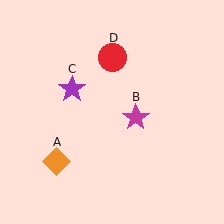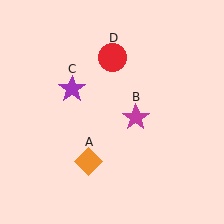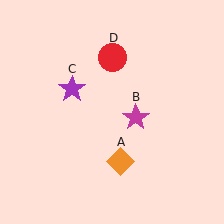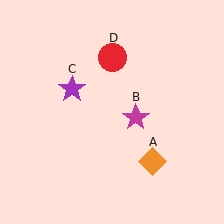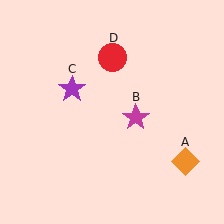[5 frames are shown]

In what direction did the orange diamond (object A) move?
The orange diamond (object A) moved right.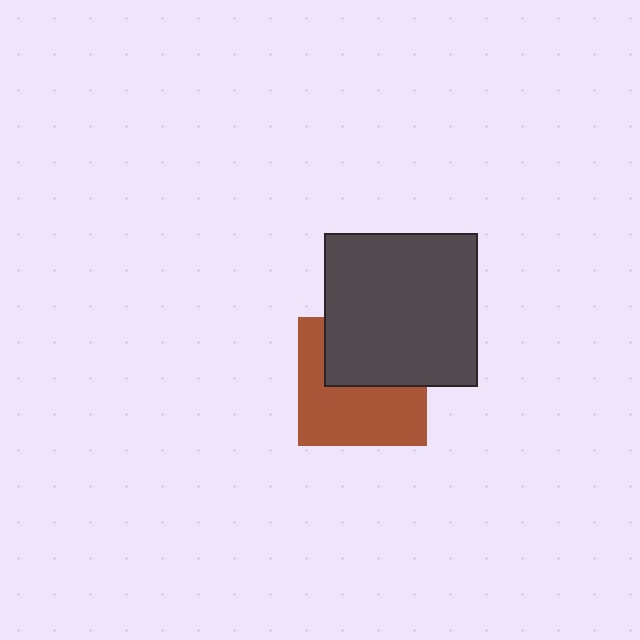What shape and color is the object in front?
The object in front is a dark gray square.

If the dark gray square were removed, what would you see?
You would see the complete brown square.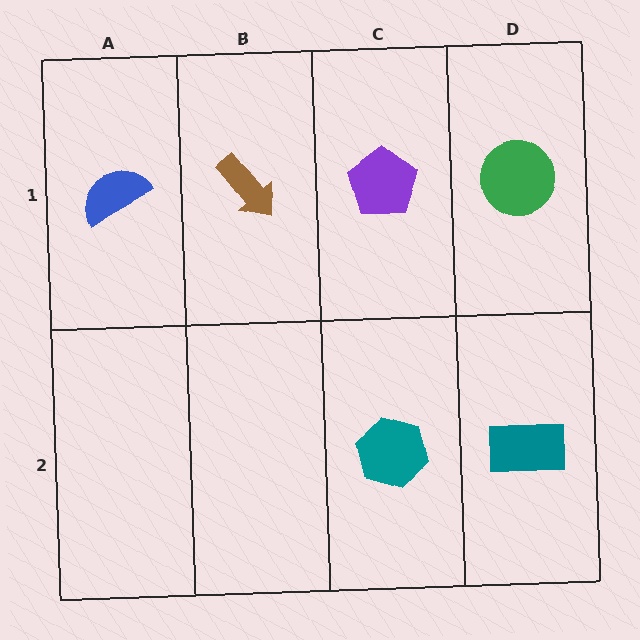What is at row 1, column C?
A purple pentagon.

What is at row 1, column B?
A brown arrow.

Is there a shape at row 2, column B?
No, that cell is empty.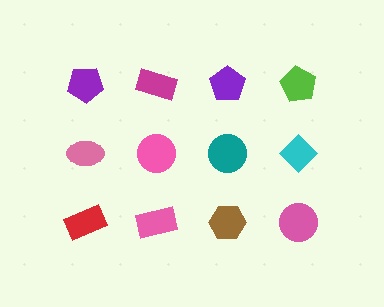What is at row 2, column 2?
A pink circle.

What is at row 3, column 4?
A pink circle.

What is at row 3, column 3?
A brown hexagon.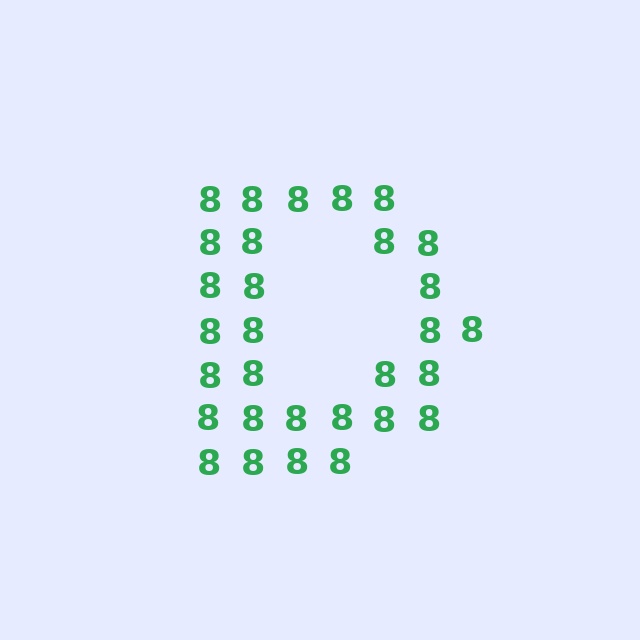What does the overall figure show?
The overall figure shows the letter D.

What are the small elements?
The small elements are digit 8's.